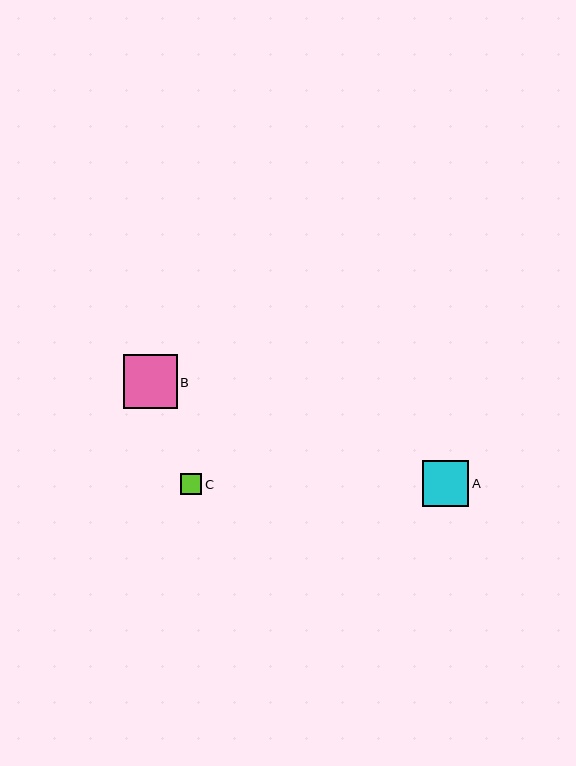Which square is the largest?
Square B is the largest with a size of approximately 54 pixels.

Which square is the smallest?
Square C is the smallest with a size of approximately 21 pixels.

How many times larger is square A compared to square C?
Square A is approximately 2.2 times the size of square C.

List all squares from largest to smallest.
From largest to smallest: B, A, C.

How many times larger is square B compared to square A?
Square B is approximately 1.2 times the size of square A.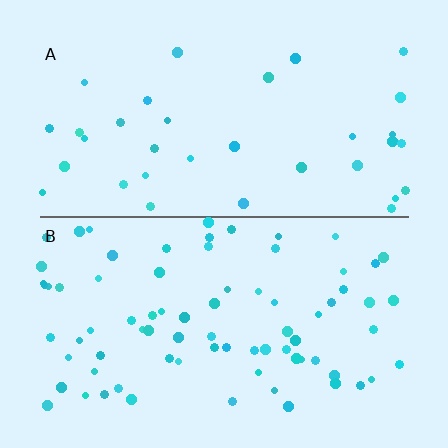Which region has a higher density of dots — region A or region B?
B (the bottom).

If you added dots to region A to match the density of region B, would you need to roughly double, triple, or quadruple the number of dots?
Approximately double.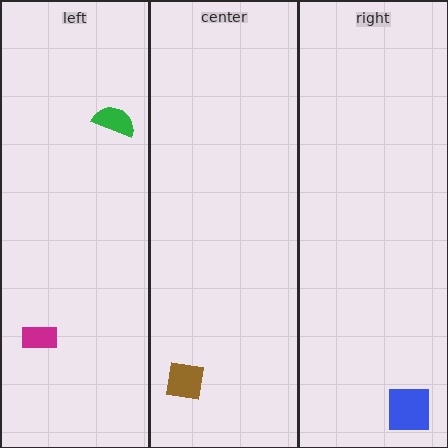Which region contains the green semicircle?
The left region.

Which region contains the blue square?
The right region.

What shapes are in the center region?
The brown square.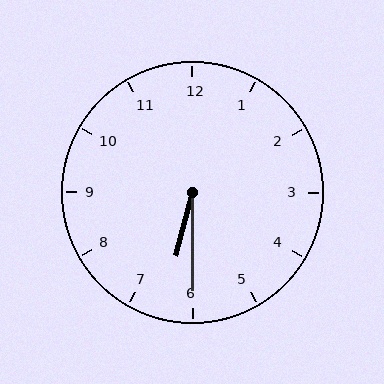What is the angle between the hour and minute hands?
Approximately 15 degrees.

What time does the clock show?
6:30.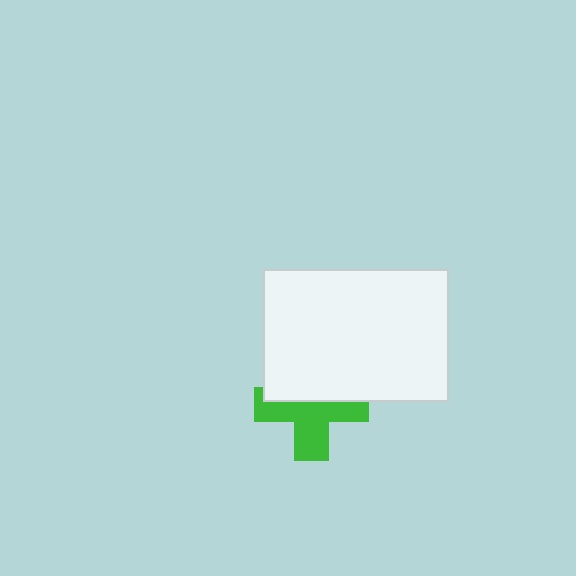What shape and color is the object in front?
The object in front is a white rectangle.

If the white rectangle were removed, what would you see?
You would see the complete green cross.